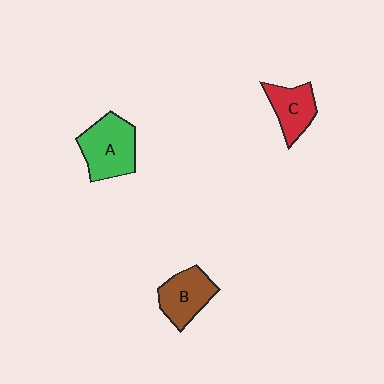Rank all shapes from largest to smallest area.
From largest to smallest: A (green), B (brown), C (red).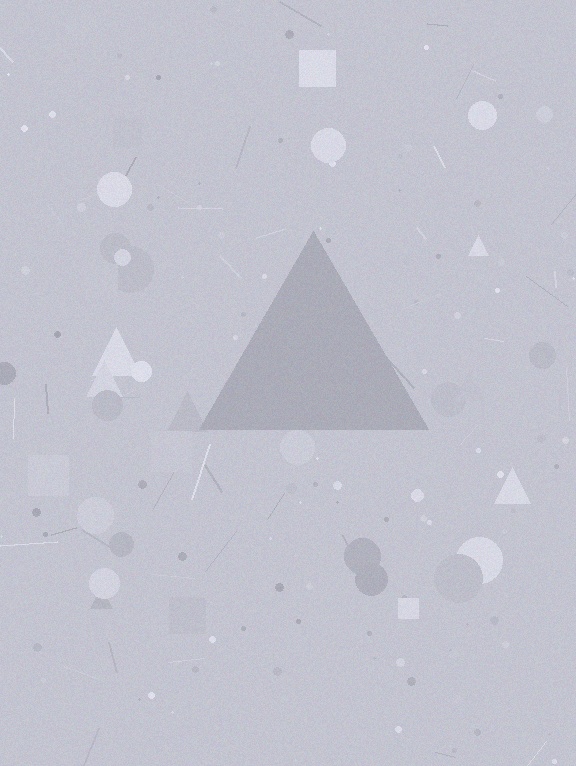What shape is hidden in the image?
A triangle is hidden in the image.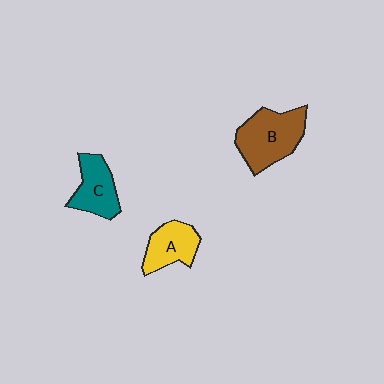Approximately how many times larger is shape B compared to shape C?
Approximately 1.4 times.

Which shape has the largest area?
Shape B (brown).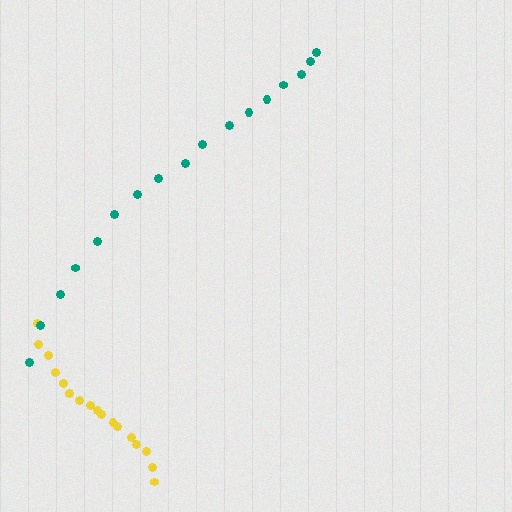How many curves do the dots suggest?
There are 2 distinct paths.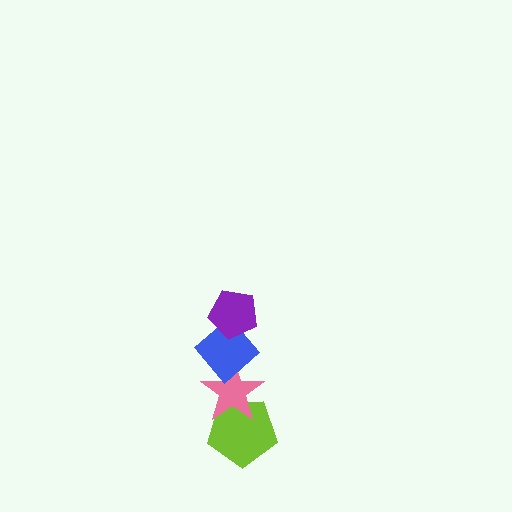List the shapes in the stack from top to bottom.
From top to bottom: the purple pentagon, the blue diamond, the pink star, the lime pentagon.